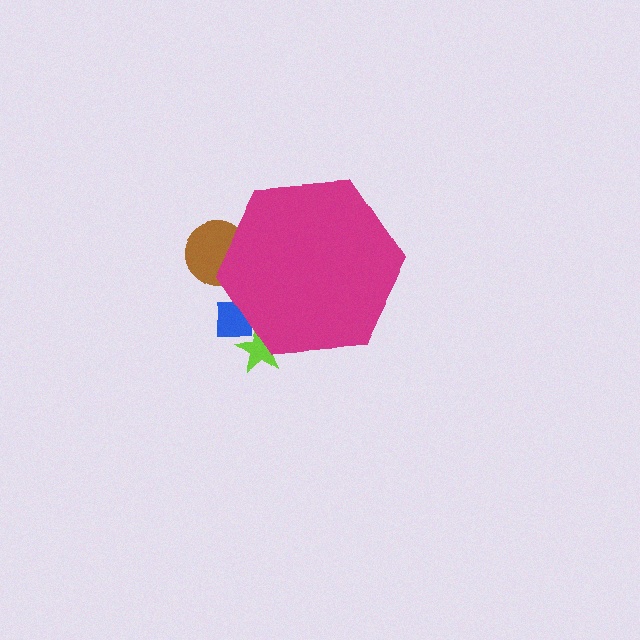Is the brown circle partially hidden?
Yes, the brown circle is partially hidden behind the magenta hexagon.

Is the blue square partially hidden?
Yes, the blue square is partially hidden behind the magenta hexagon.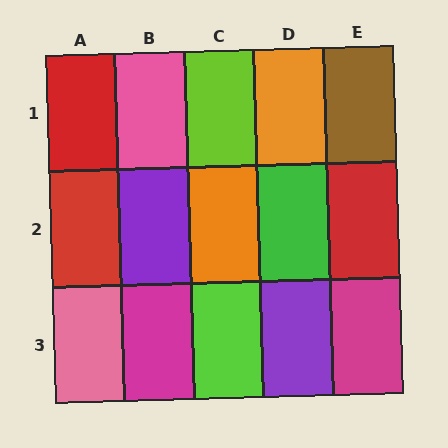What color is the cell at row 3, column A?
Pink.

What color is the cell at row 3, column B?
Magenta.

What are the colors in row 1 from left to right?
Red, pink, lime, orange, brown.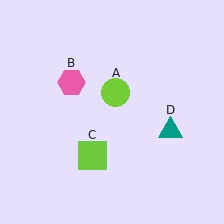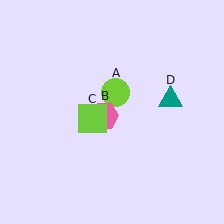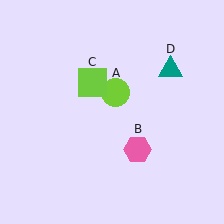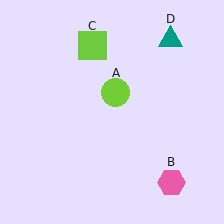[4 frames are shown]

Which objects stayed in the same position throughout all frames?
Lime circle (object A) remained stationary.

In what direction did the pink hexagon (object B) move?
The pink hexagon (object B) moved down and to the right.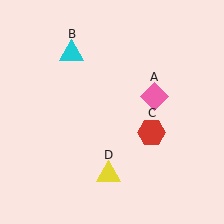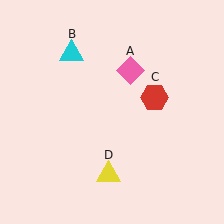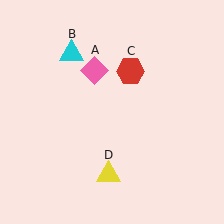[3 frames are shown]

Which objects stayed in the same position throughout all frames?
Cyan triangle (object B) and yellow triangle (object D) remained stationary.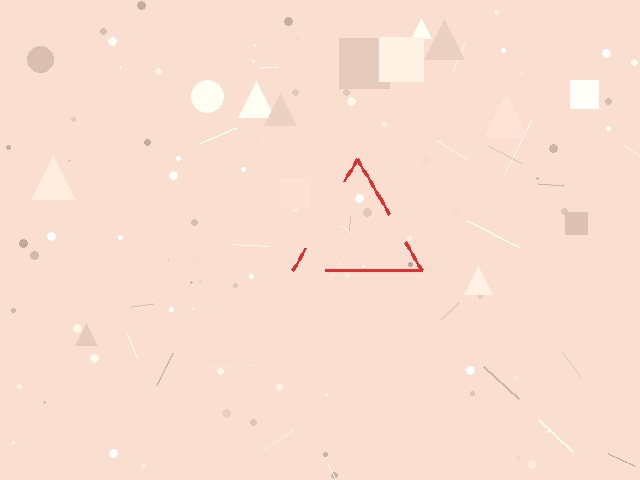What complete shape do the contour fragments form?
The contour fragments form a triangle.